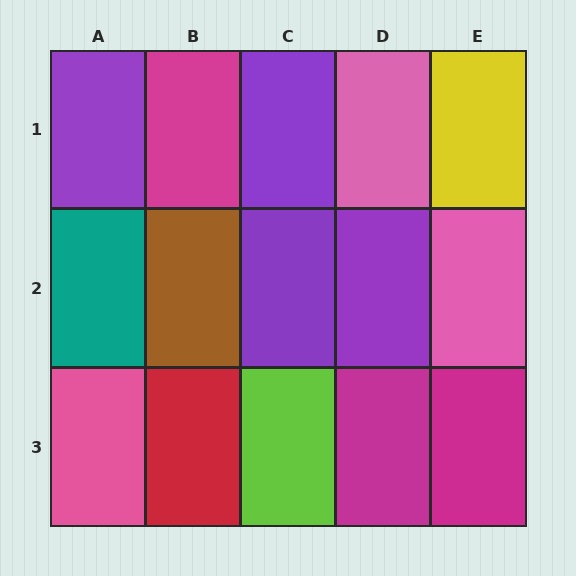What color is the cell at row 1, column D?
Pink.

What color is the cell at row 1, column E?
Yellow.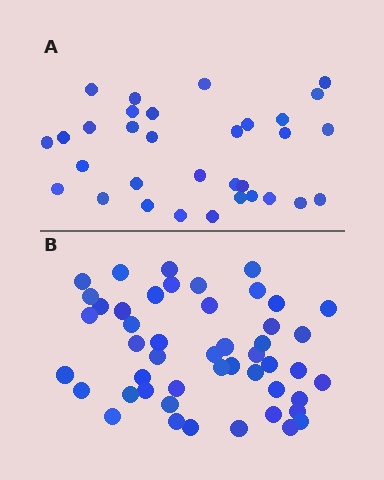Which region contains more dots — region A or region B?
Region B (the bottom region) has more dots.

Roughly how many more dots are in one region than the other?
Region B has approximately 15 more dots than region A.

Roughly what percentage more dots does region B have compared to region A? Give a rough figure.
About 50% more.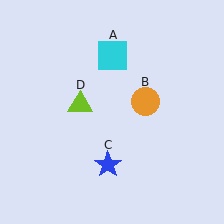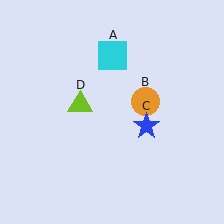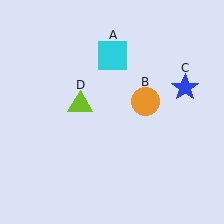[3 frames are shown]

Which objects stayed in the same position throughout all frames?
Cyan square (object A) and orange circle (object B) and lime triangle (object D) remained stationary.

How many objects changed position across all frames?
1 object changed position: blue star (object C).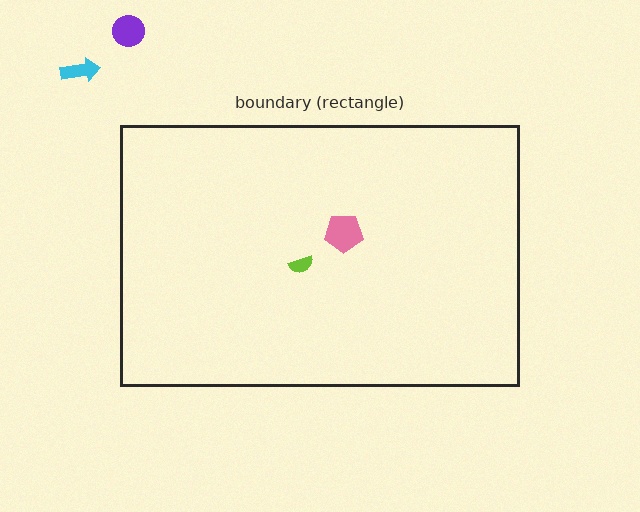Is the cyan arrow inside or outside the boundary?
Outside.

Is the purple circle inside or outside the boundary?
Outside.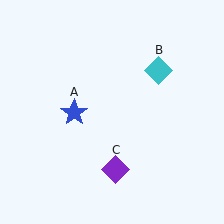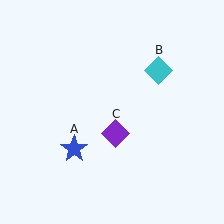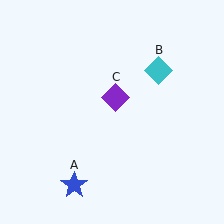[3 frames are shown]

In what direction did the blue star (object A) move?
The blue star (object A) moved down.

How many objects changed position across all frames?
2 objects changed position: blue star (object A), purple diamond (object C).